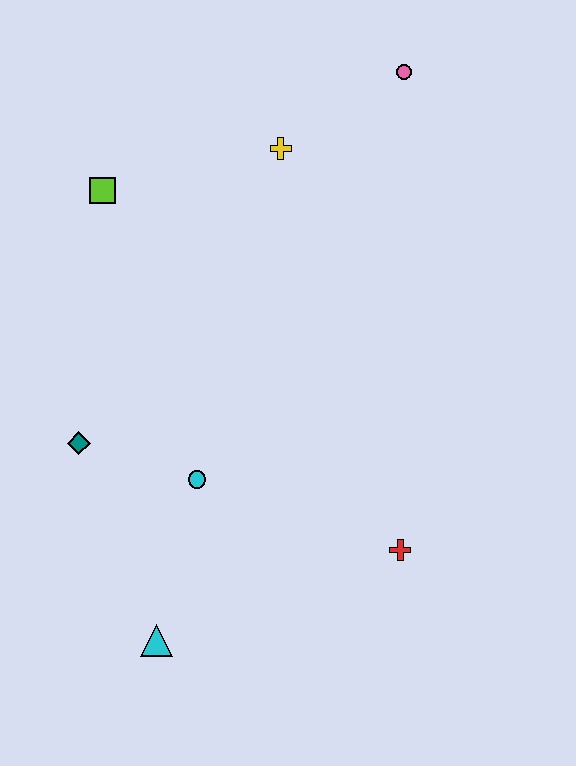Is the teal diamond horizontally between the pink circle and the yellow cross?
No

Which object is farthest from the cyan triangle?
The pink circle is farthest from the cyan triangle.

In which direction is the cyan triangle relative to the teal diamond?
The cyan triangle is below the teal diamond.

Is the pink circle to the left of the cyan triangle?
No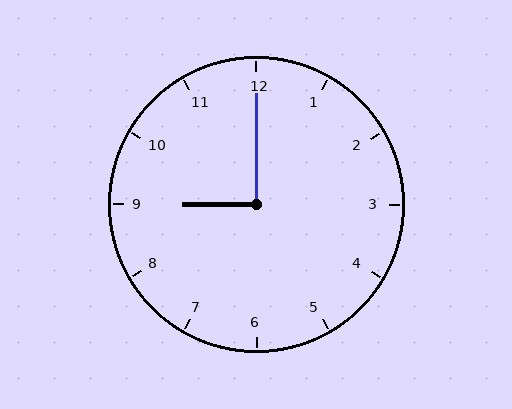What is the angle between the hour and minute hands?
Approximately 90 degrees.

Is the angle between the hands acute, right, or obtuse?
It is right.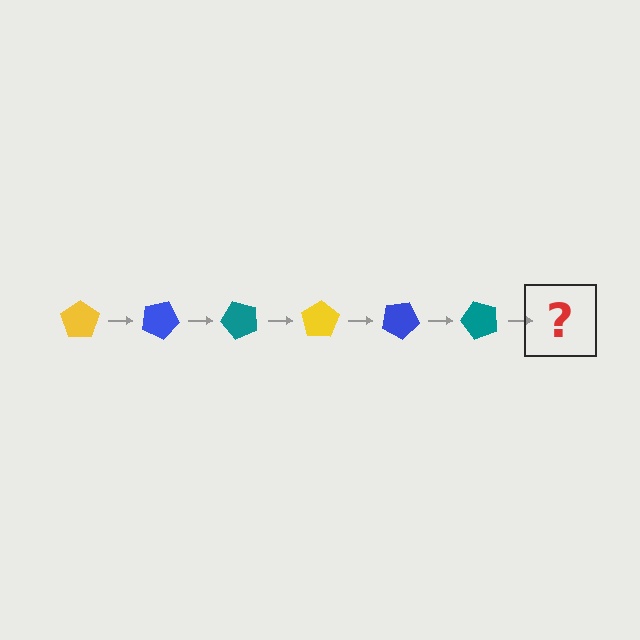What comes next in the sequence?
The next element should be a yellow pentagon, rotated 150 degrees from the start.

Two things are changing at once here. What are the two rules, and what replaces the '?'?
The two rules are that it rotates 25 degrees each step and the color cycles through yellow, blue, and teal. The '?' should be a yellow pentagon, rotated 150 degrees from the start.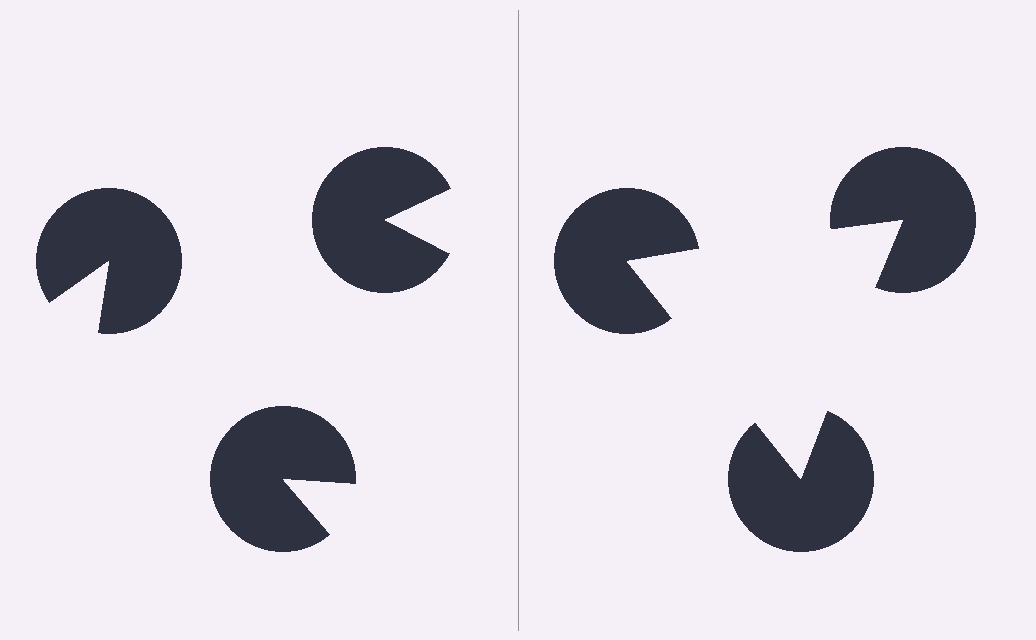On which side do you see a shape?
An illusory triangle appears on the right side. On the left side the wedge cuts are rotated, so no coherent shape forms.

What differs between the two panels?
The pac-man discs are positioned identically on both sides; only the wedge orientations differ. On the right they align to a triangle; on the left they are misaligned.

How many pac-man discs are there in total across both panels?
6 — 3 on each side.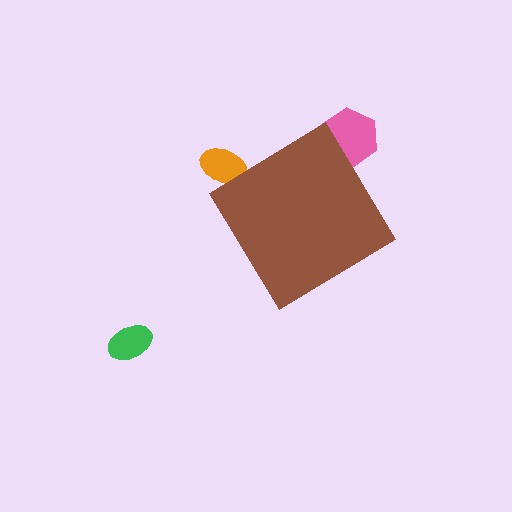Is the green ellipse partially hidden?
No, the green ellipse is fully visible.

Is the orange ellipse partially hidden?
Yes, the orange ellipse is partially hidden behind the brown diamond.